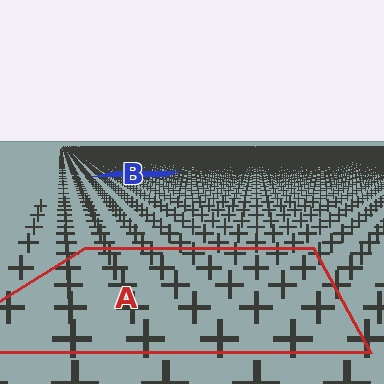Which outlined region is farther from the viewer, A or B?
Region B is farther from the viewer — the texture elements inside it appear smaller and more densely packed.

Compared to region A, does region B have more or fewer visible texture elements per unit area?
Region B has more texture elements per unit area — they are packed more densely because it is farther away.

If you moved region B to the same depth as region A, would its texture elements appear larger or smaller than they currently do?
They would appear larger. At a closer depth, the same texture elements are projected at a bigger on-screen size.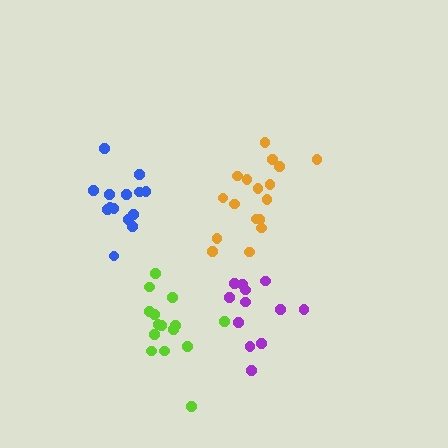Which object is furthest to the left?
The blue cluster is leftmost.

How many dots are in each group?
Group 1: 14 dots, Group 2: 17 dots, Group 3: 12 dots, Group 4: 15 dots (58 total).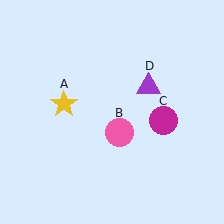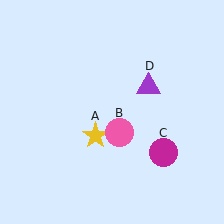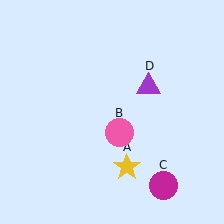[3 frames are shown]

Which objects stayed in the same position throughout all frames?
Pink circle (object B) and purple triangle (object D) remained stationary.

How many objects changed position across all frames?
2 objects changed position: yellow star (object A), magenta circle (object C).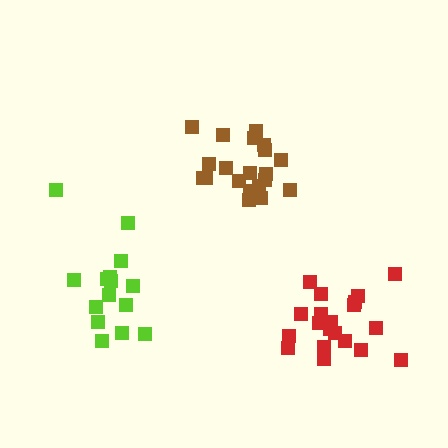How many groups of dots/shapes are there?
There are 3 groups.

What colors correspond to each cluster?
The clusters are colored: brown, red, lime.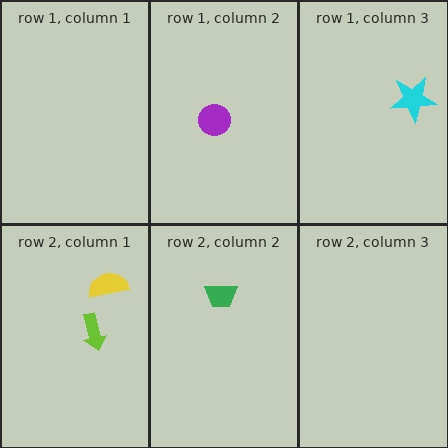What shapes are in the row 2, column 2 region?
The green trapezoid.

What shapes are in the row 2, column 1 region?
The lime arrow, the yellow semicircle.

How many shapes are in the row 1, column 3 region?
1.